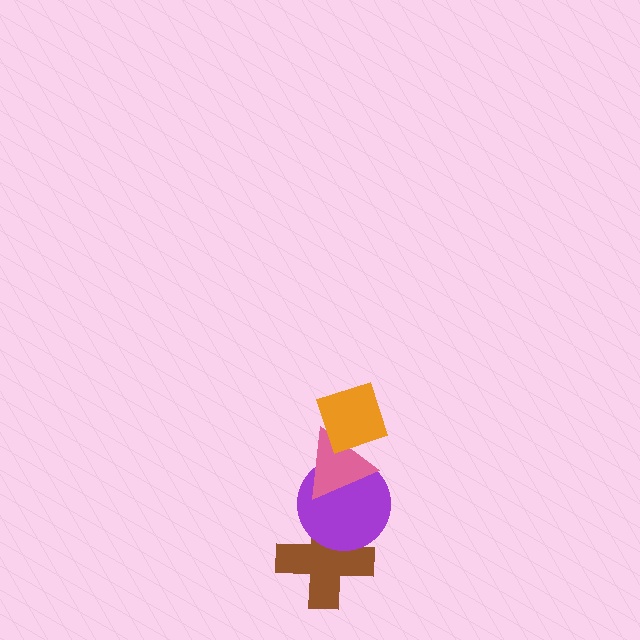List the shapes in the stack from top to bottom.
From top to bottom: the orange diamond, the pink triangle, the purple circle, the brown cross.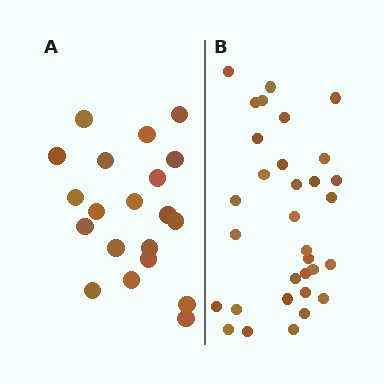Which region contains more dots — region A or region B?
Region B (the right region) has more dots.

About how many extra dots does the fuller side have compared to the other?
Region B has roughly 12 or so more dots than region A.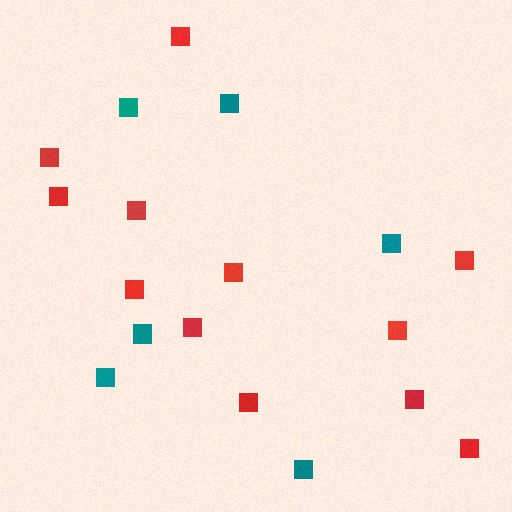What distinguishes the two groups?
There are 2 groups: one group of teal squares (6) and one group of red squares (12).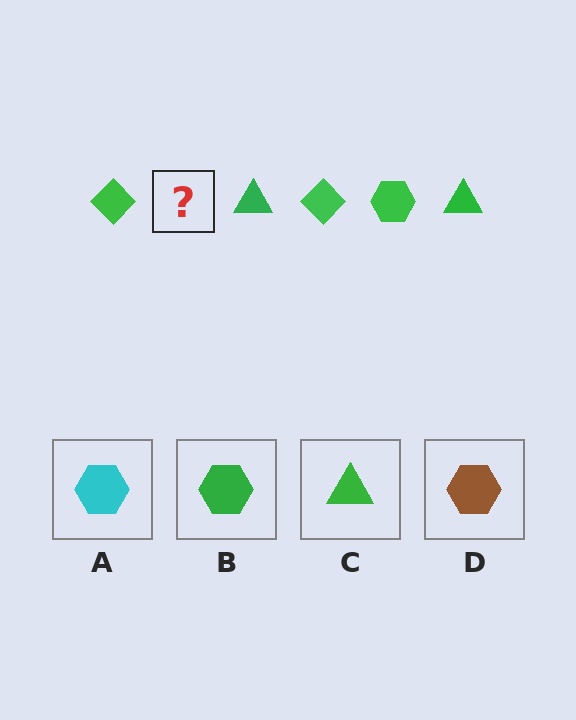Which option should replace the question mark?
Option B.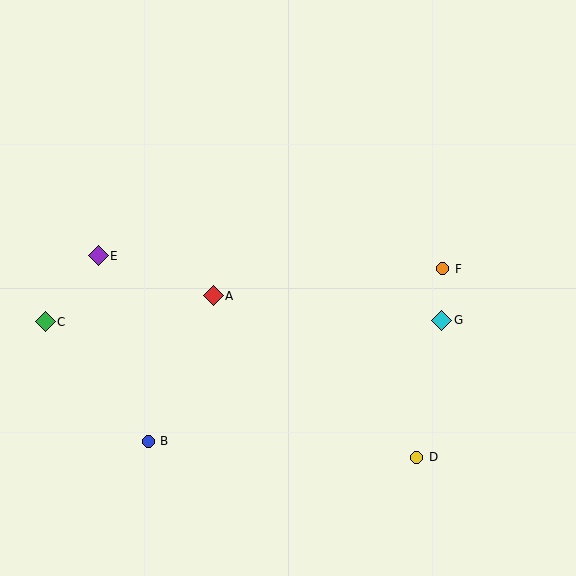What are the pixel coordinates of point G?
Point G is at (442, 320).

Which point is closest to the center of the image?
Point A at (213, 296) is closest to the center.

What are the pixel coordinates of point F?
Point F is at (443, 269).